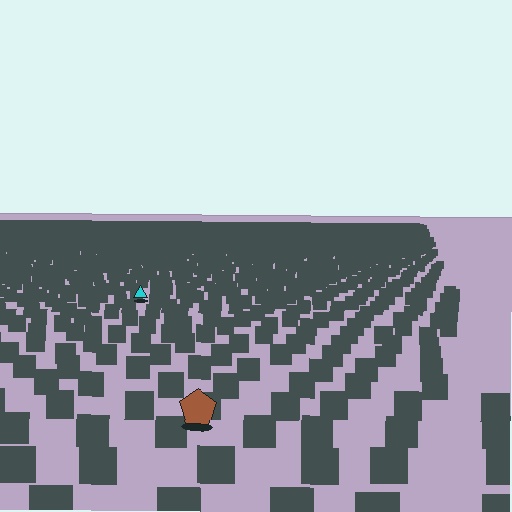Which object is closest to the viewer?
The brown pentagon is closest. The texture marks near it are larger and more spread out.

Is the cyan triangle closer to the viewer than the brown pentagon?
No. The brown pentagon is closer — you can tell from the texture gradient: the ground texture is coarser near it.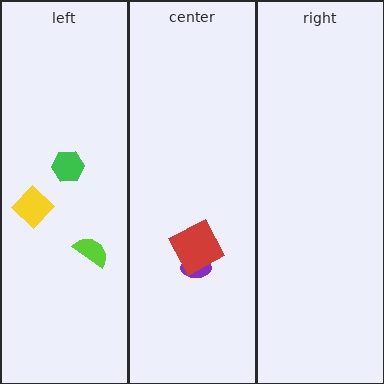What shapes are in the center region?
The purple ellipse, the red square.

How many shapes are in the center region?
2.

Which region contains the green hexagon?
The left region.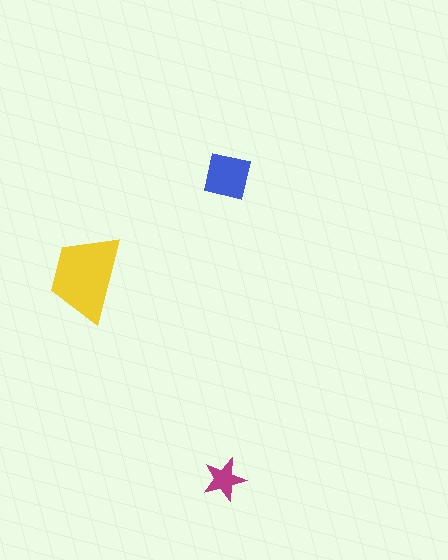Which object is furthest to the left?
The yellow trapezoid is leftmost.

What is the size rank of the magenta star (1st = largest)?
3rd.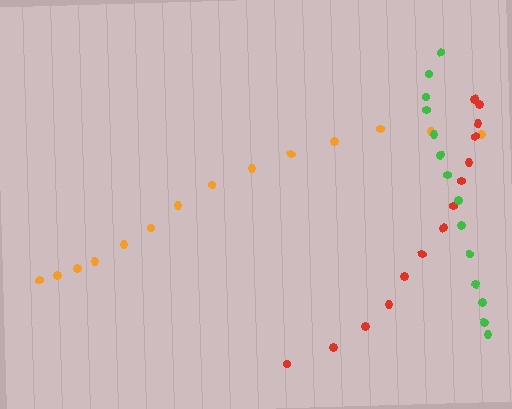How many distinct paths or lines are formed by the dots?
There are 3 distinct paths.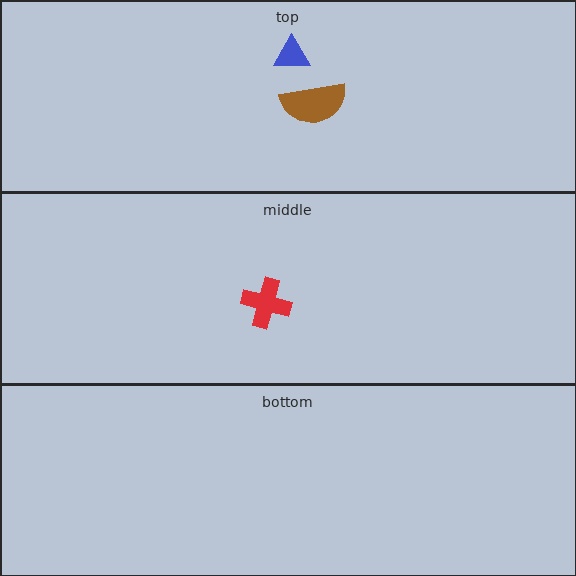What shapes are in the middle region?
The red cross.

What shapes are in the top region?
The blue triangle, the brown semicircle.